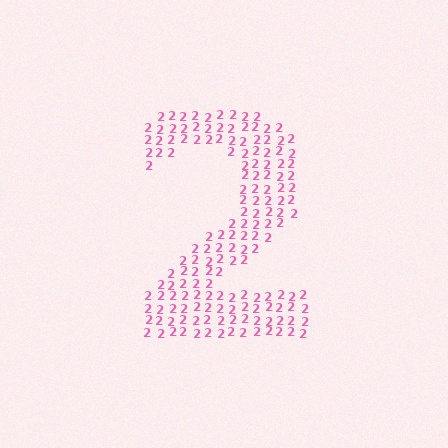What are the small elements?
The small elements are digit 2's.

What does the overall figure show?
The overall figure shows the digit 2.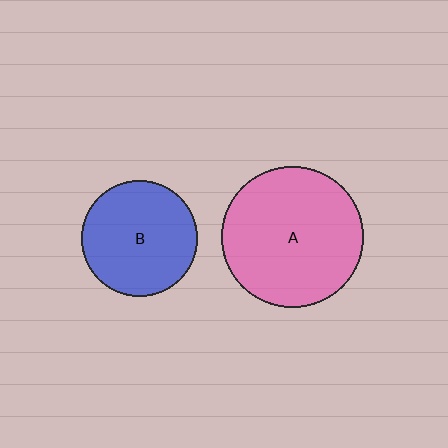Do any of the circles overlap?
No, none of the circles overlap.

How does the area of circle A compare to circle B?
Approximately 1.5 times.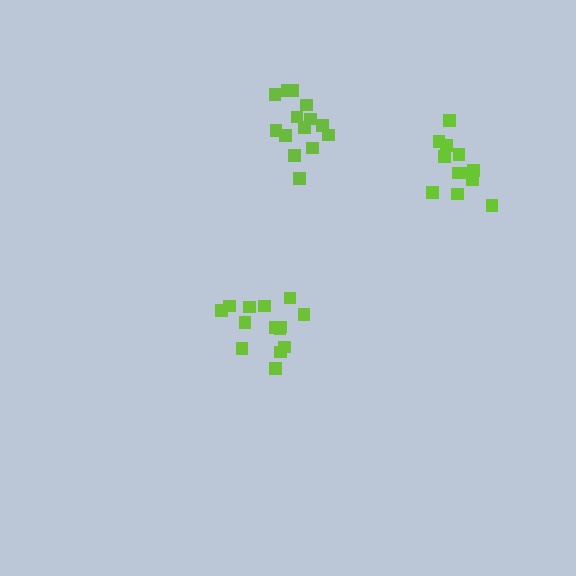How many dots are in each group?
Group 1: 14 dots, Group 2: 14 dots, Group 3: 12 dots (40 total).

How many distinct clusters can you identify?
There are 3 distinct clusters.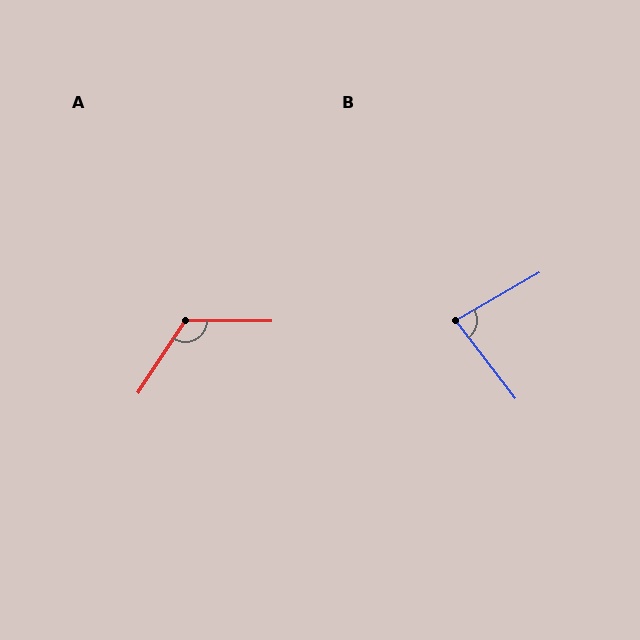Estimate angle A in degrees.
Approximately 123 degrees.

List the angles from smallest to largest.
B (83°), A (123°).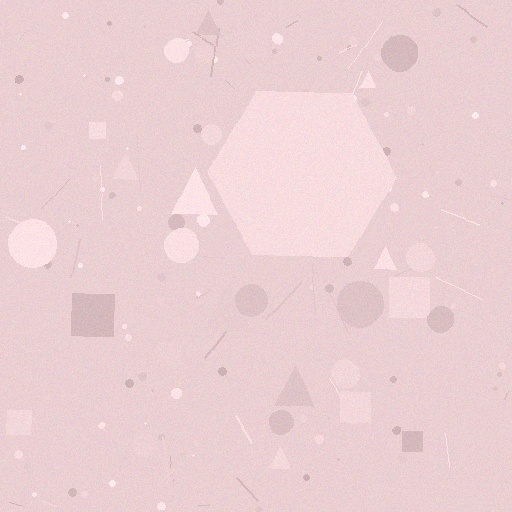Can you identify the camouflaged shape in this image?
The camouflaged shape is a hexagon.